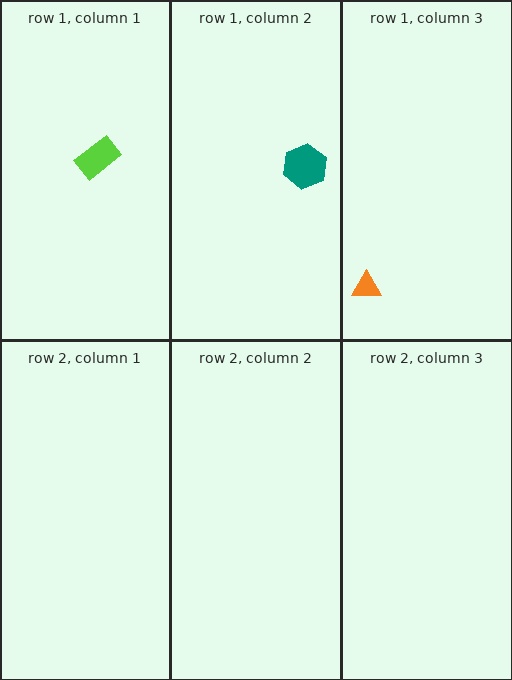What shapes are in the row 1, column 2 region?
The teal hexagon.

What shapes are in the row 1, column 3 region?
The orange triangle.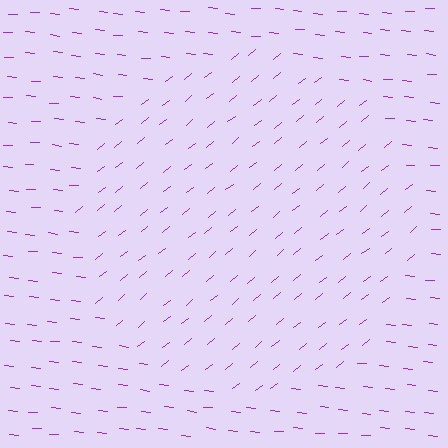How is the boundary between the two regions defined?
The boundary is defined purely by a change in line orientation (approximately 45 degrees difference). All lines are the same color and thickness.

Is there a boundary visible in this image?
Yes, there is a texture boundary formed by a change in line orientation.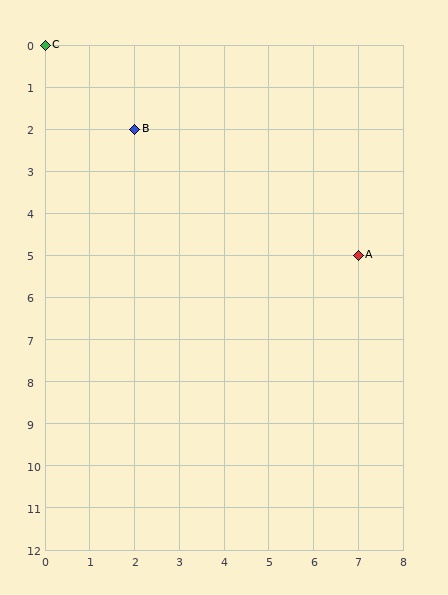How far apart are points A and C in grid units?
Points A and C are 7 columns and 5 rows apart (about 8.6 grid units diagonally).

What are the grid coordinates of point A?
Point A is at grid coordinates (7, 5).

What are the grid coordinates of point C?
Point C is at grid coordinates (0, 0).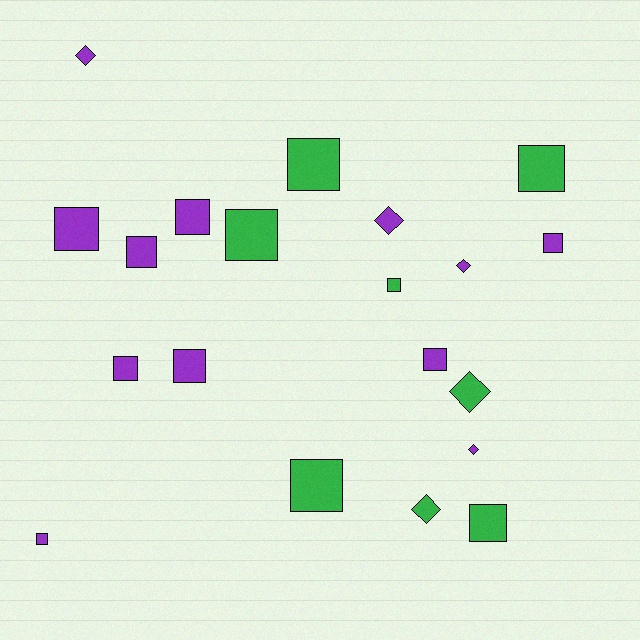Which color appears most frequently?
Purple, with 12 objects.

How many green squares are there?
There are 6 green squares.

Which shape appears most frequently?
Square, with 14 objects.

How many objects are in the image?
There are 20 objects.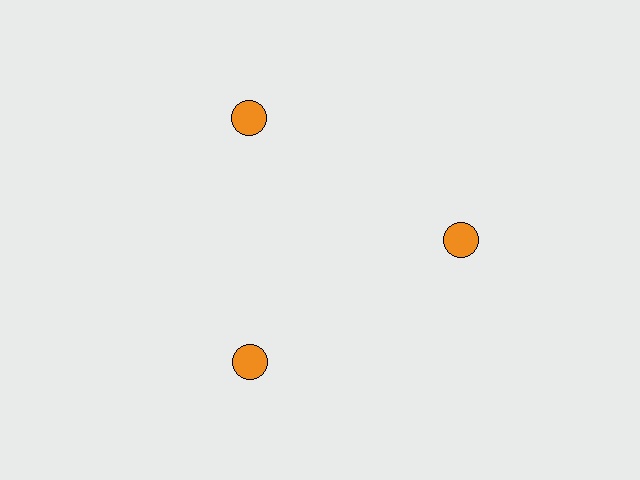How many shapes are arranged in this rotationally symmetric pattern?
There are 3 shapes, arranged in 3 groups of 1.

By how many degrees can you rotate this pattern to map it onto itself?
The pattern maps onto itself every 120 degrees of rotation.